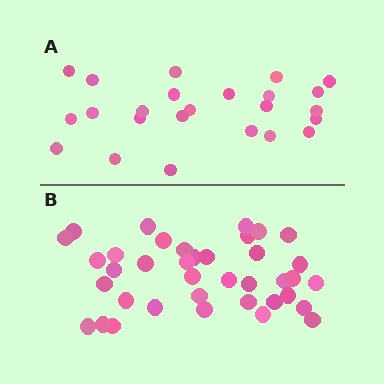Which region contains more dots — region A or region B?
Region B (the bottom region) has more dots.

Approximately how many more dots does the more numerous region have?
Region B has approximately 15 more dots than region A.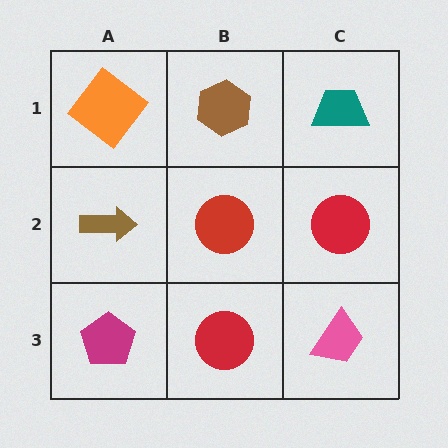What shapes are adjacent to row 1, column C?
A red circle (row 2, column C), a brown hexagon (row 1, column B).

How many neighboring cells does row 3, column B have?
3.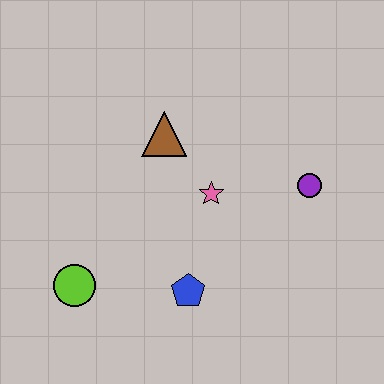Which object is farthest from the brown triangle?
The lime circle is farthest from the brown triangle.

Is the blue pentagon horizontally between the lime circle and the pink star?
Yes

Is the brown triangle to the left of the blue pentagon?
Yes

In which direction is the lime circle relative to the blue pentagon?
The lime circle is to the left of the blue pentagon.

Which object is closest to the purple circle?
The pink star is closest to the purple circle.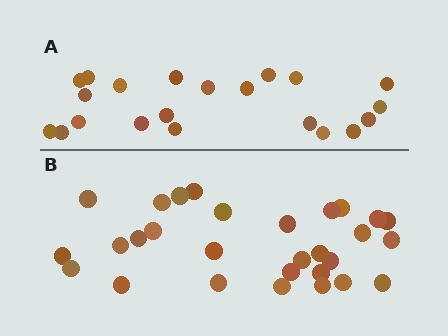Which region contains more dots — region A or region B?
Region B (the bottom region) has more dots.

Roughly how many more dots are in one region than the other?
Region B has roughly 8 or so more dots than region A.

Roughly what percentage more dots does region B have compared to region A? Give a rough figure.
About 40% more.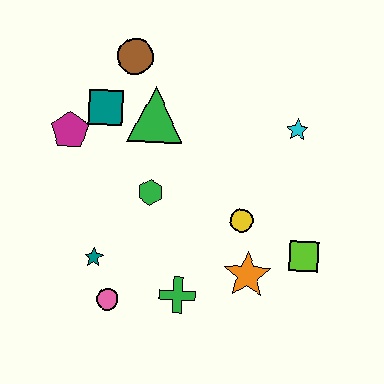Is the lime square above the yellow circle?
No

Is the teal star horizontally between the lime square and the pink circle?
No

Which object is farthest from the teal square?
The lime square is farthest from the teal square.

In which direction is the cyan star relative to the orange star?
The cyan star is above the orange star.